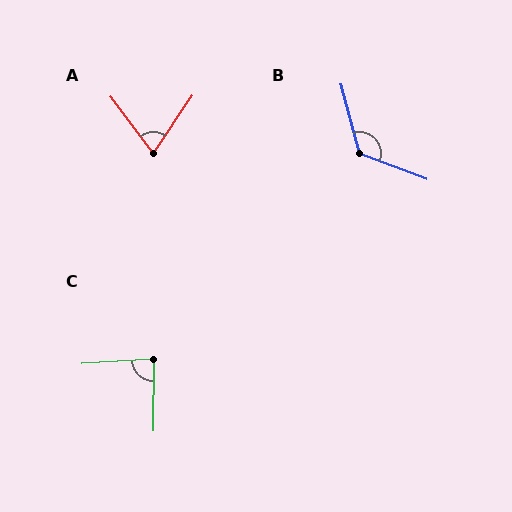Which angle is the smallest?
A, at approximately 72 degrees.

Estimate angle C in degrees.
Approximately 85 degrees.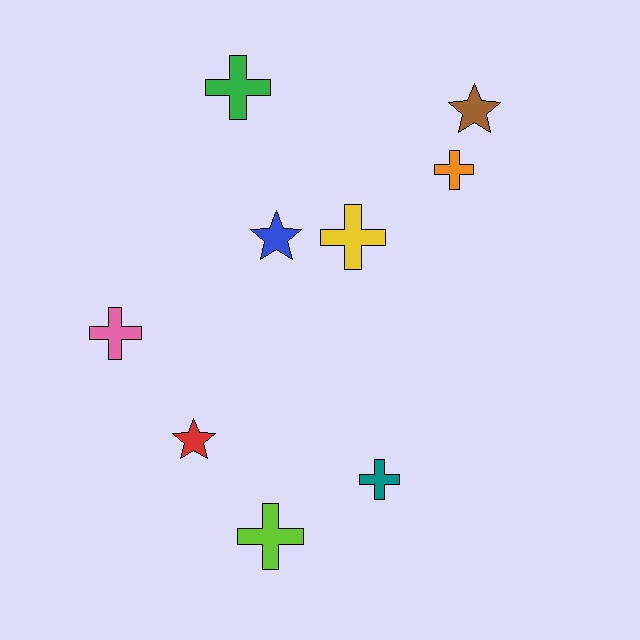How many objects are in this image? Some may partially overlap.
There are 9 objects.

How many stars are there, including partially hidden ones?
There are 3 stars.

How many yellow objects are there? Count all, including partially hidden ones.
There is 1 yellow object.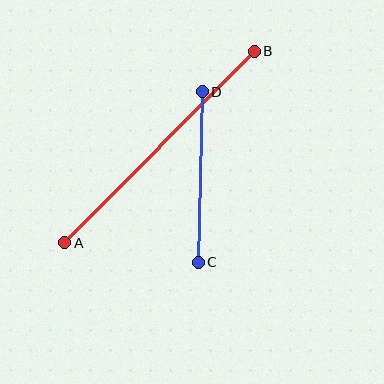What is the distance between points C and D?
The distance is approximately 170 pixels.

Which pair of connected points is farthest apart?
Points A and B are farthest apart.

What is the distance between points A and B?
The distance is approximately 269 pixels.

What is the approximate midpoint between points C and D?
The midpoint is at approximately (200, 177) pixels.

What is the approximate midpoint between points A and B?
The midpoint is at approximately (159, 147) pixels.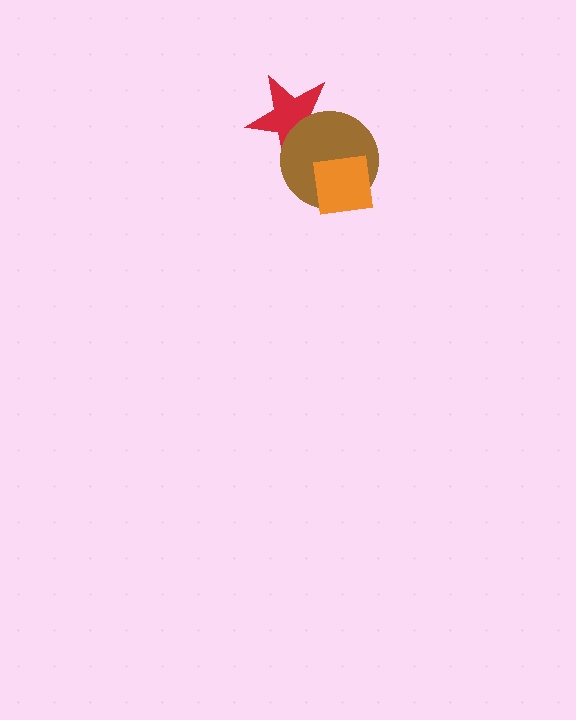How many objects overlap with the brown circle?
2 objects overlap with the brown circle.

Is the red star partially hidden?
Yes, it is partially covered by another shape.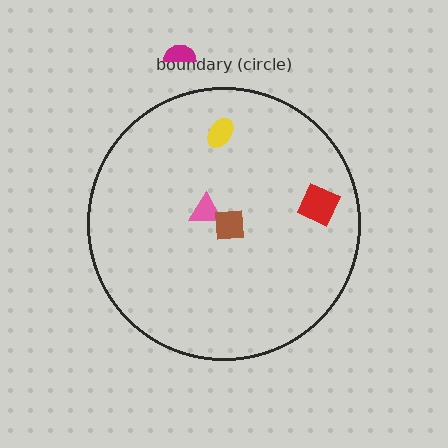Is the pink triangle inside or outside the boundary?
Inside.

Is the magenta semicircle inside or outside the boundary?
Outside.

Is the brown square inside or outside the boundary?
Inside.